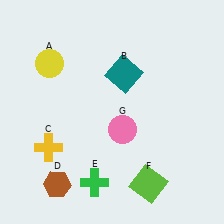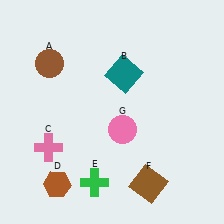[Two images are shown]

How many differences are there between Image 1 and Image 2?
There are 3 differences between the two images.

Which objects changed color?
A changed from yellow to brown. C changed from yellow to pink. F changed from lime to brown.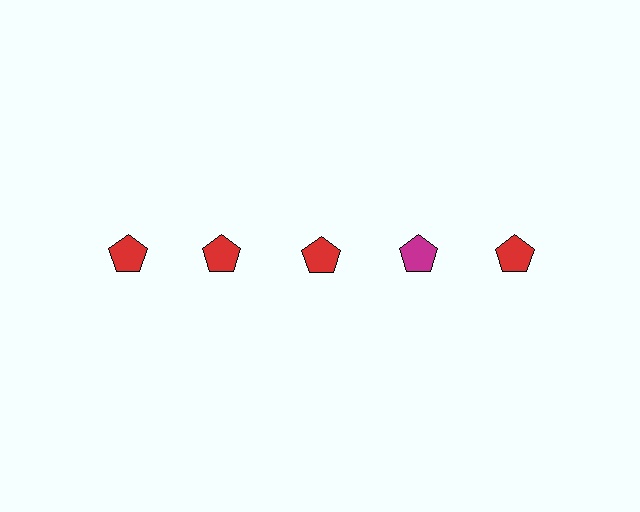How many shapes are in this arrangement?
There are 5 shapes arranged in a grid pattern.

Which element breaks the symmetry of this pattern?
The magenta pentagon in the top row, second from right column breaks the symmetry. All other shapes are red pentagons.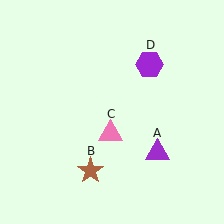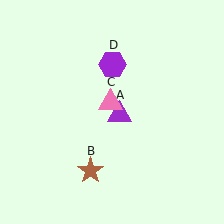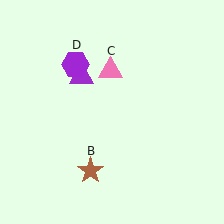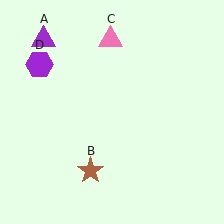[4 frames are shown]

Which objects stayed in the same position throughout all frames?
Brown star (object B) remained stationary.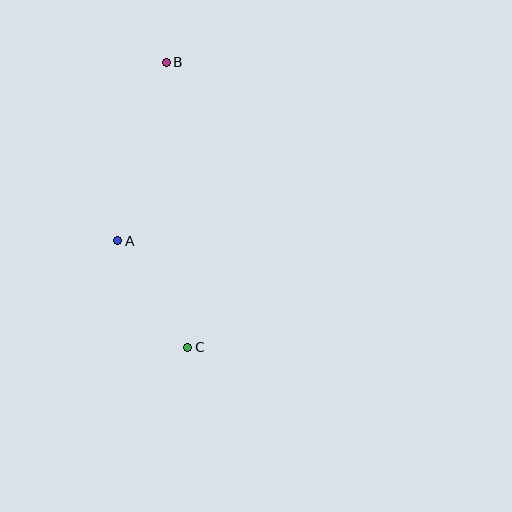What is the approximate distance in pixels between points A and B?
The distance between A and B is approximately 185 pixels.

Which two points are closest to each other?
Points A and C are closest to each other.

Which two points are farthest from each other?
Points B and C are farthest from each other.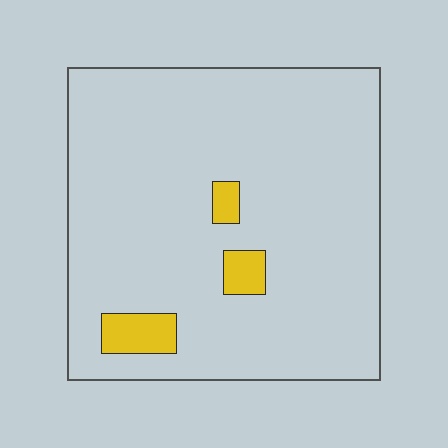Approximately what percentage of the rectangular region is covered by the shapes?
Approximately 5%.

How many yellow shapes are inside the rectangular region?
3.